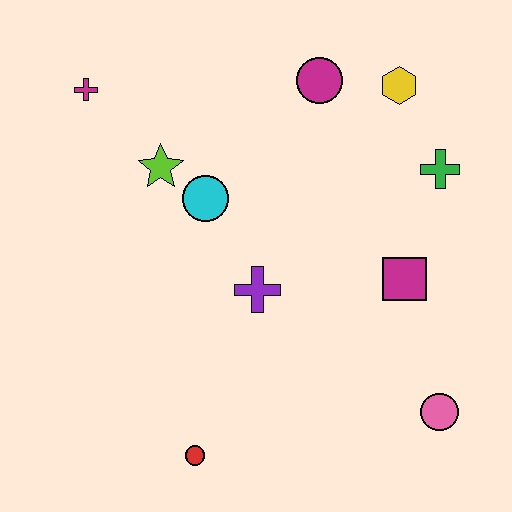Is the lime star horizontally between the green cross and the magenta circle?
No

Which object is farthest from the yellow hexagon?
The red circle is farthest from the yellow hexagon.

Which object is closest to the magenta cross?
The lime star is closest to the magenta cross.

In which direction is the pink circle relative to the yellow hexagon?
The pink circle is below the yellow hexagon.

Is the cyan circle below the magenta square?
No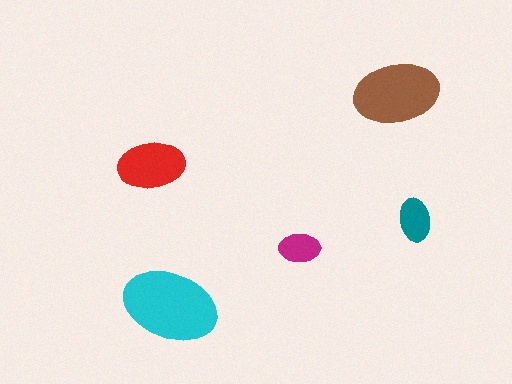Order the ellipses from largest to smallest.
the cyan one, the brown one, the red one, the teal one, the magenta one.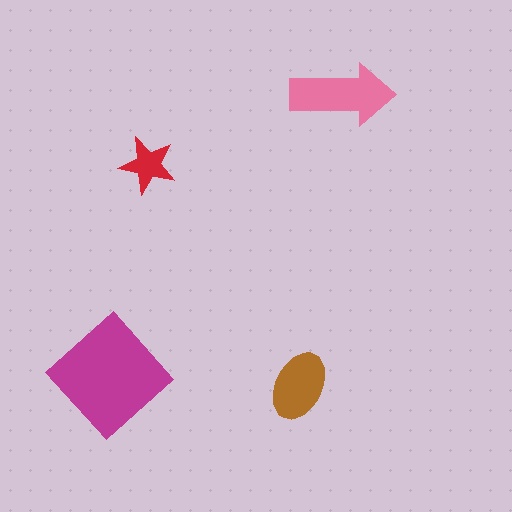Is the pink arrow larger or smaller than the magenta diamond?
Smaller.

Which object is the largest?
The magenta diamond.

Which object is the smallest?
The red star.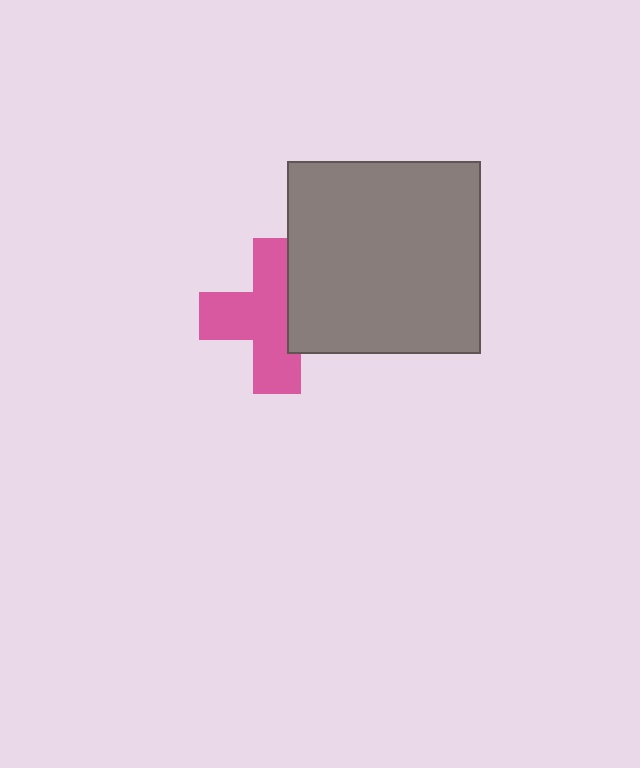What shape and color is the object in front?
The object in front is a gray square.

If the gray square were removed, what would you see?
You would see the complete pink cross.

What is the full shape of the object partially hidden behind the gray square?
The partially hidden object is a pink cross.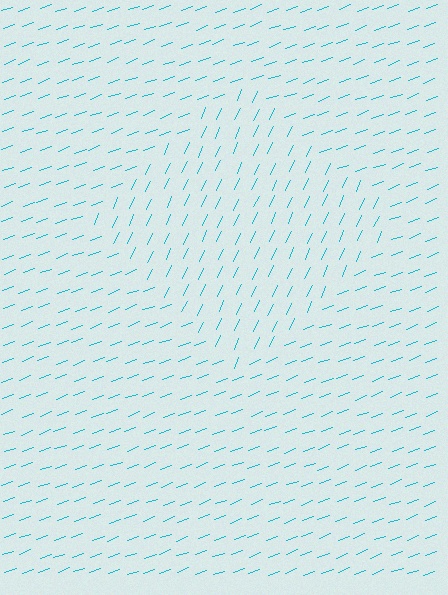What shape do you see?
I see a diamond.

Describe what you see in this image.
The image is filled with small cyan line segments. A diamond region in the image has lines oriented differently from the surrounding lines, creating a visible texture boundary.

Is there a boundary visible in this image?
Yes, there is a texture boundary formed by a change in line orientation.